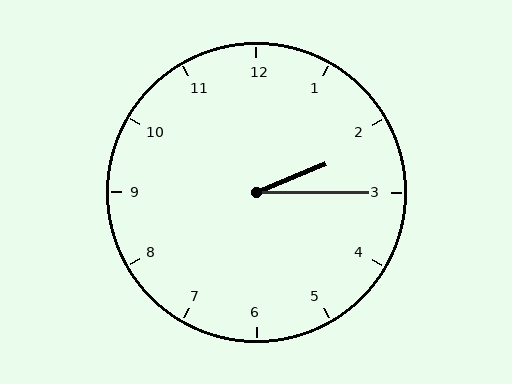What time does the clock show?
2:15.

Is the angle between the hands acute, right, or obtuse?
It is acute.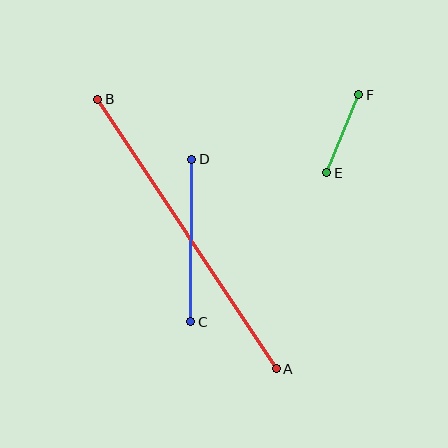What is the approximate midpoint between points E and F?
The midpoint is at approximately (343, 134) pixels.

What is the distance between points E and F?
The distance is approximately 84 pixels.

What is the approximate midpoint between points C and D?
The midpoint is at approximately (191, 241) pixels.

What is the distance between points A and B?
The distance is approximately 323 pixels.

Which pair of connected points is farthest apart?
Points A and B are farthest apart.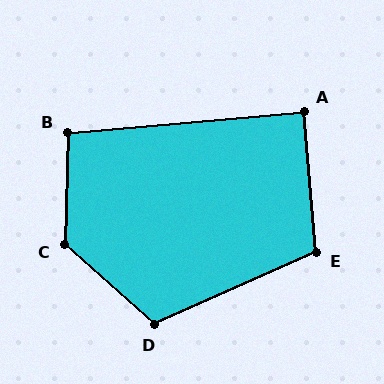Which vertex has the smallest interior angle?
A, at approximately 90 degrees.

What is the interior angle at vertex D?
Approximately 114 degrees (obtuse).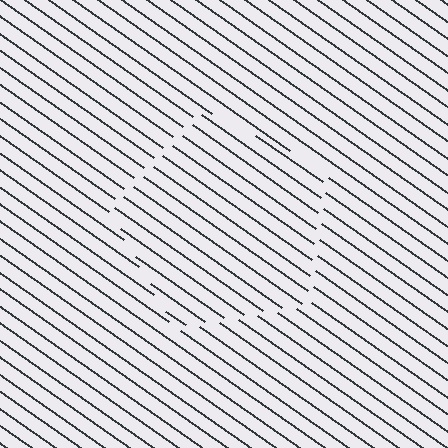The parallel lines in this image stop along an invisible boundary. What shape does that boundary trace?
An illusory pentagon. The interior of the shape contains the same grating, shifted by half a period — the contour is defined by the phase discontinuity where line-ends from the inner and outer gratings abut.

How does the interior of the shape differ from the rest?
The interior of the shape contains the same grating, shifted by half a period — the contour is defined by the phase discontinuity where line-ends from the inner and outer gratings abut.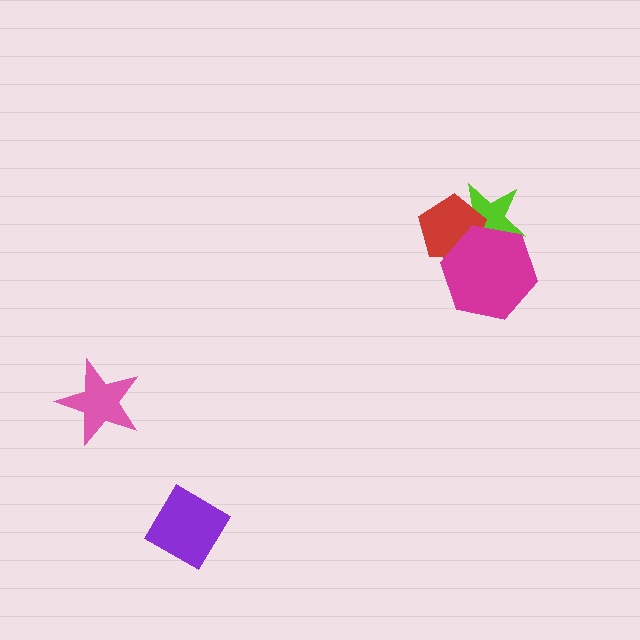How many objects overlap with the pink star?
0 objects overlap with the pink star.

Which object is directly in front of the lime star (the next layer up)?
The red pentagon is directly in front of the lime star.